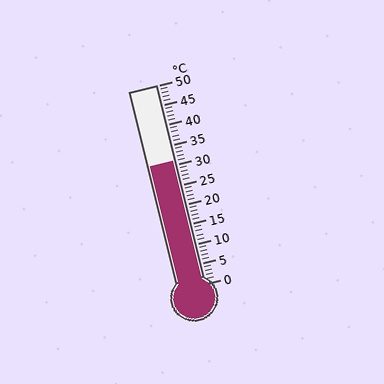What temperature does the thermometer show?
The thermometer shows approximately 31°C.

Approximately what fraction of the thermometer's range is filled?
The thermometer is filled to approximately 60% of its range.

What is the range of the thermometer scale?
The thermometer scale ranges from 0°C to 50°C.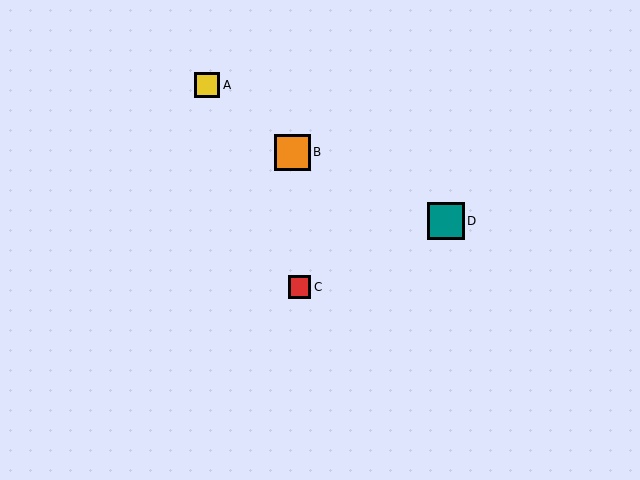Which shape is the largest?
The teal square (labeled D) is the largest.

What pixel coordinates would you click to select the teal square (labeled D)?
Click at (446, 221) to select the teal square D.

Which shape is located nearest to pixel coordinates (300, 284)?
The red square (labeled C) at (299, 287) is nearest to that location.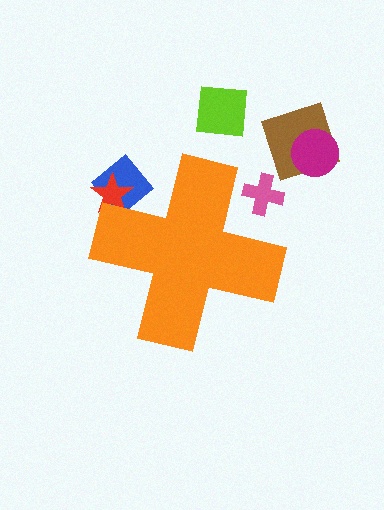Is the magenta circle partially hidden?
No, the magenta circle is fully visible.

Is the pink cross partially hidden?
Yes, the pink cross is partially hidden behind the orange cross.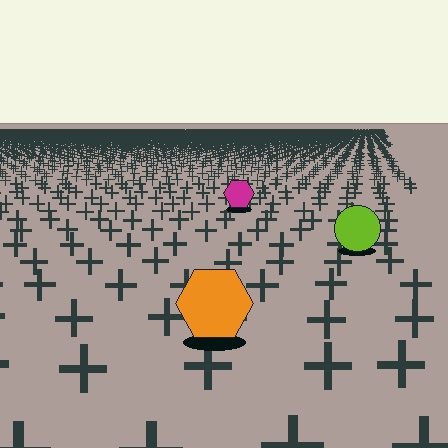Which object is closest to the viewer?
The orange hexagon is closest. The texture marks near it are larger and more spread out.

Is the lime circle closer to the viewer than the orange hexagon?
No. The orange hexagon is closer — you can tell from the texture gradient: the ground texture is coarser near it.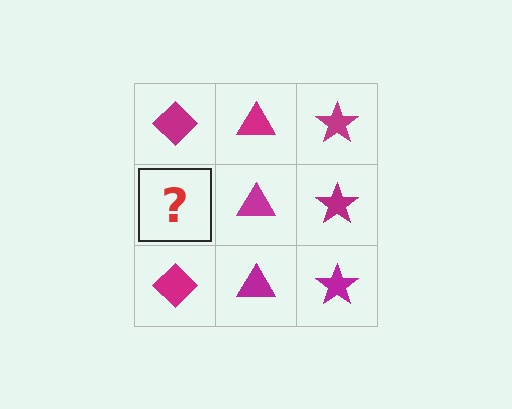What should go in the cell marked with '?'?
The missing cell should contain a magenta diamond.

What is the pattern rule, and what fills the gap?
The rule is that each column has a consistent shape. The gap should be filled with a magenta diamond.